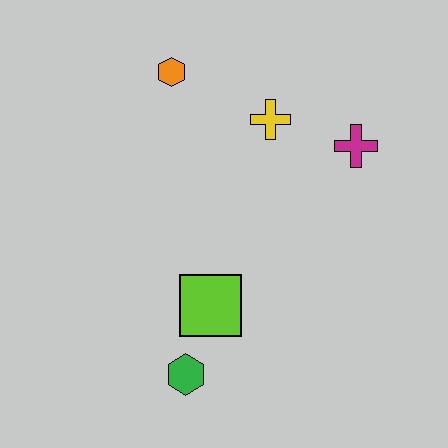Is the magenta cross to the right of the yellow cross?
Yes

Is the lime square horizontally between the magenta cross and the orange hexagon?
Yes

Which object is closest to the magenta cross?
The yellow cross is closest to the magenta cross.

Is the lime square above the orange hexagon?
No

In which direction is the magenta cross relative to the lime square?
The magenta cross is above the lime square.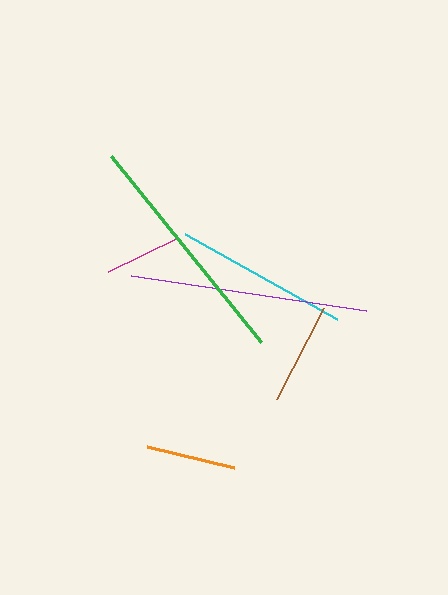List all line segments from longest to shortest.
From longest to shortest: green, purple, cyan, brown, orange, magenta.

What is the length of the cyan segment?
The cyan segment is approximately 174 pixels long.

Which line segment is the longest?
The green line is the longest at approximately 238 pixels.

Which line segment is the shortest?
The magenta line is the shortest at approximately 78 pixels.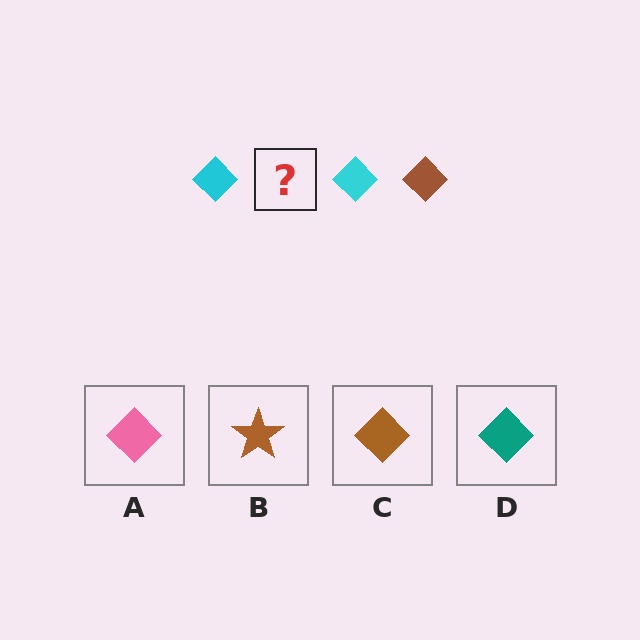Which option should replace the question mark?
Option C.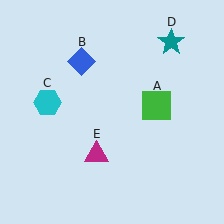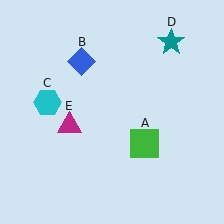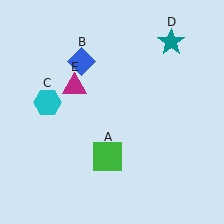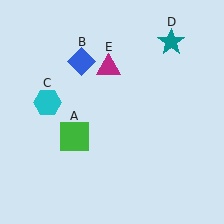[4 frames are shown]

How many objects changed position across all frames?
2 objects changed position: green square (object A), magenta triangle (object E).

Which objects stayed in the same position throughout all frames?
Blue diamond (object B) and cyan hexagon (object C) and teal star (object D) remained stationary.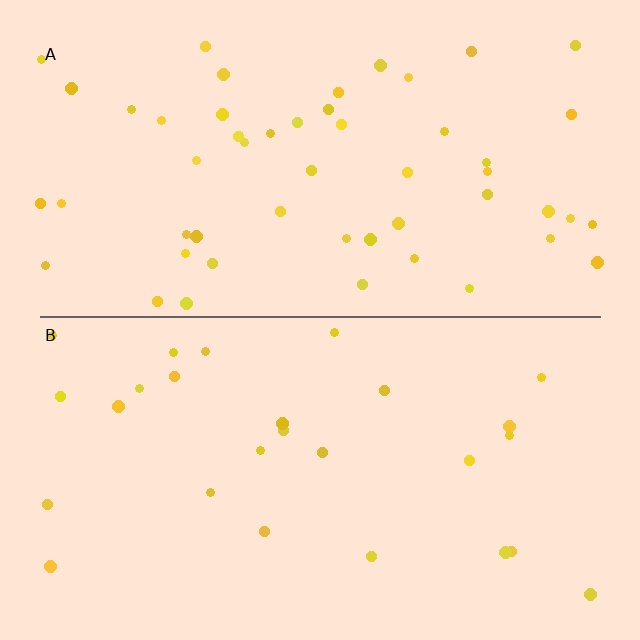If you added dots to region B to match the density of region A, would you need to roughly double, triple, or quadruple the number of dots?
Approximately double.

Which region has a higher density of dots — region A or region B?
A (the top).